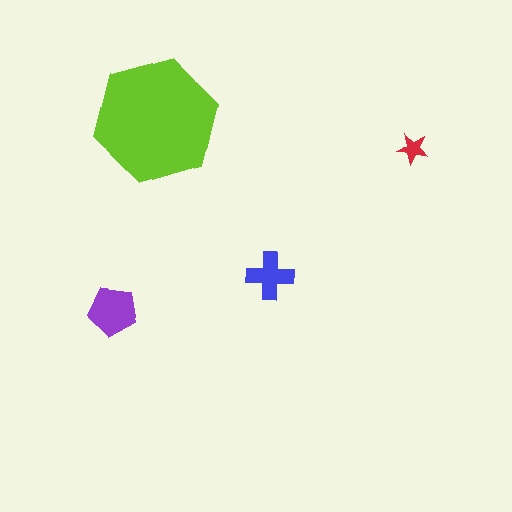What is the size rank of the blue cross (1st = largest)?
3rd.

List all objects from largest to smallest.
The lime hexagon, the purple pentagon, the blue cross, the red star.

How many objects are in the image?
There are 4 objects in the image.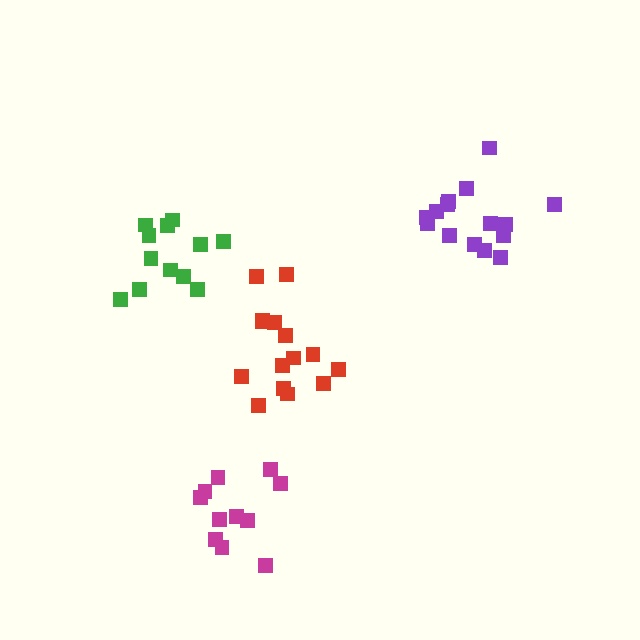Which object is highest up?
The purple cluster is topmost.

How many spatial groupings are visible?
There are 4 spatial groupings.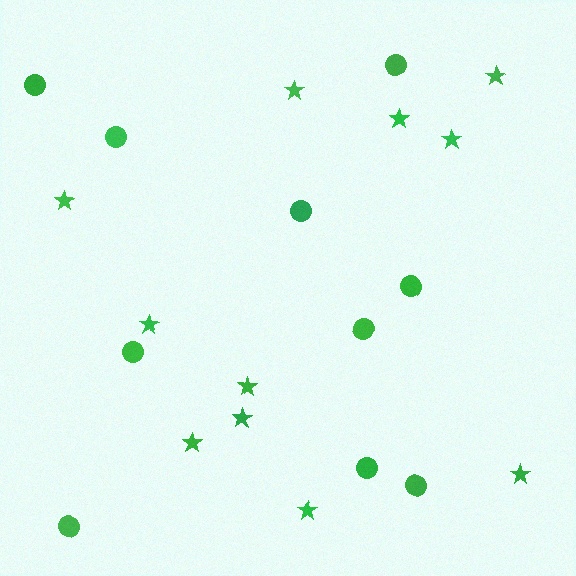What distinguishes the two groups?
There are 2 groups: one group of stars (11) and one group of circles (10).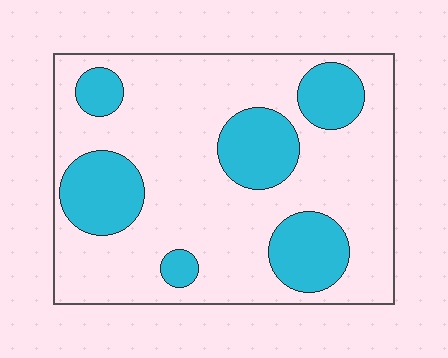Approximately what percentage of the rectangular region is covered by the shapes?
Approximately 25%.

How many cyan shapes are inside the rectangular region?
6.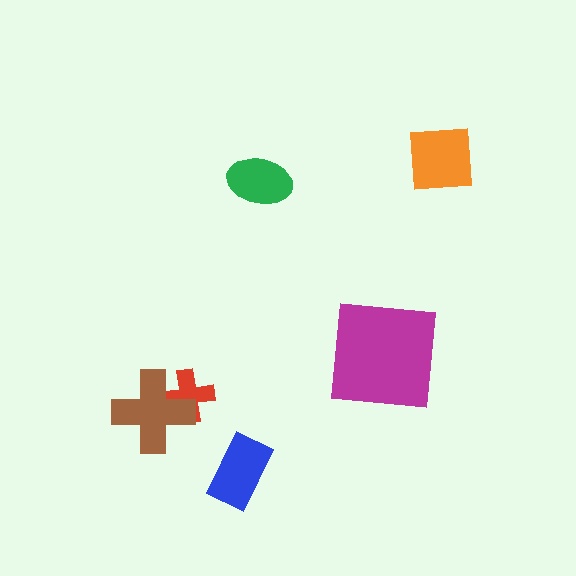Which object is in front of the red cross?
The brown cross is in front of the red cross.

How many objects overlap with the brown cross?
1 object overlaps with the brown cross.